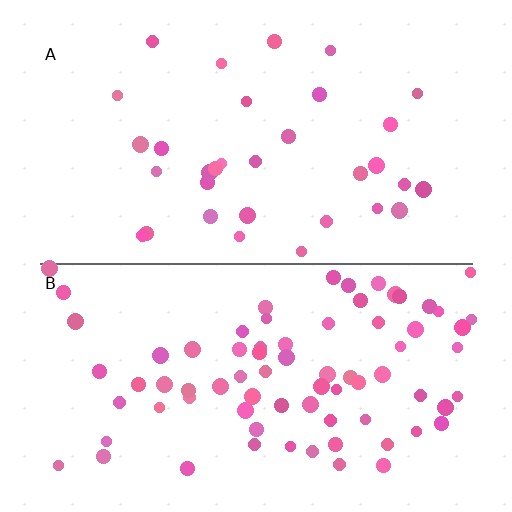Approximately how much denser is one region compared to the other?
Approximately 2.4× — region B over region A.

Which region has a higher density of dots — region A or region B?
B (the bottom).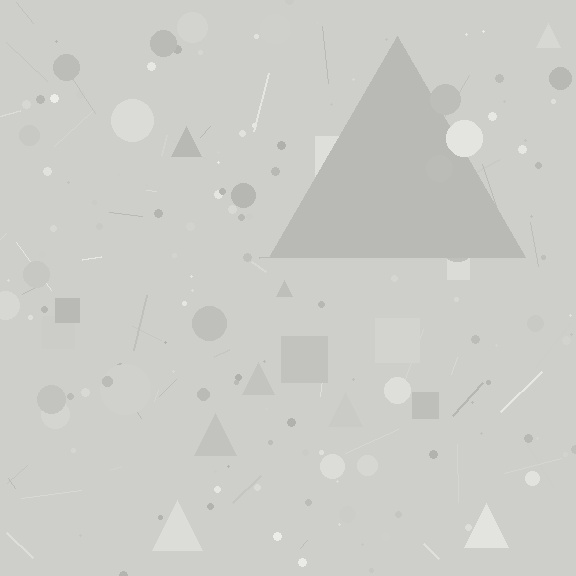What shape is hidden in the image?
A triangle is hidden in the image.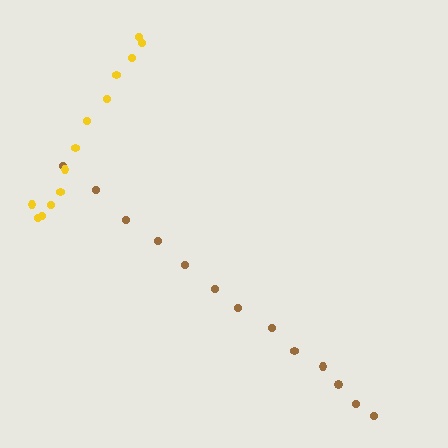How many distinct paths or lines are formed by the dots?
There are 2 distinct paths.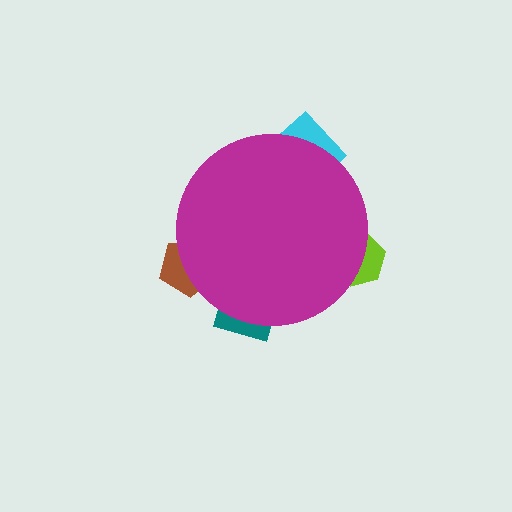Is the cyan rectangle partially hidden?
Yes, the cyan rectangle is partially hidden behind the magenta circle.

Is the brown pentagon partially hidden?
Yes, the brown pentagon is partially hidden behind the magenta circle.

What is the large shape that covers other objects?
A magenta circle.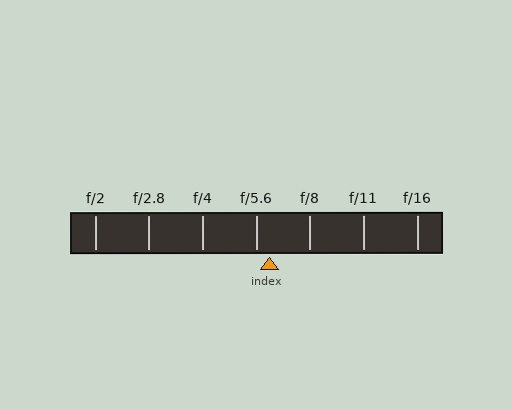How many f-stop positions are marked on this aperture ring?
There are 7 f-stop positions marked.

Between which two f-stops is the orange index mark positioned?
The index mark is between f/5.6 and f/8.